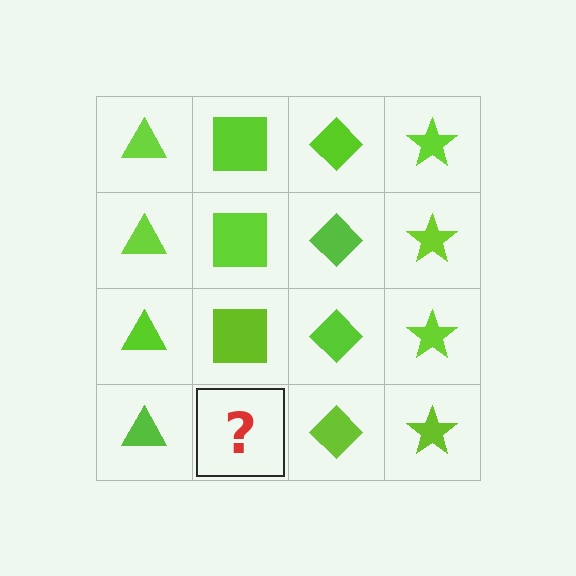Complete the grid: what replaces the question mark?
The question mark should be replaced with a lime square.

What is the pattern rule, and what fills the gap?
The rule is that each column has a consistent shape. The gap should be filled with a lime square.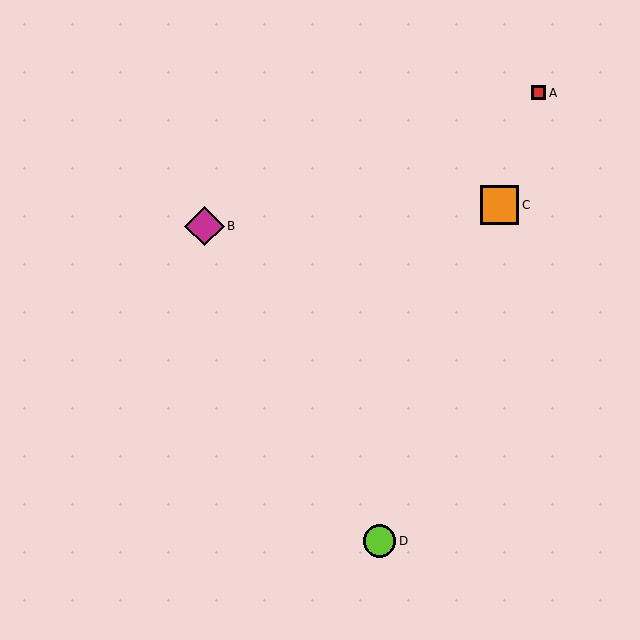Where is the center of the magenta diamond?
The center of the magenta diamond is at (204, 226).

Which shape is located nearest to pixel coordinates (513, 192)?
The orange square (labeled C) at (500, 205) is nearest to that location.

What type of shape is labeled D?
Shape D is a lime circle.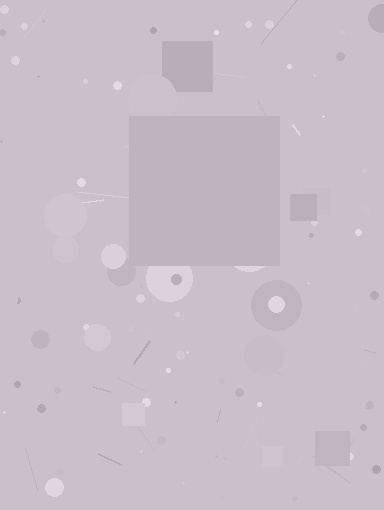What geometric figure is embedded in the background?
A square is embedded in the background.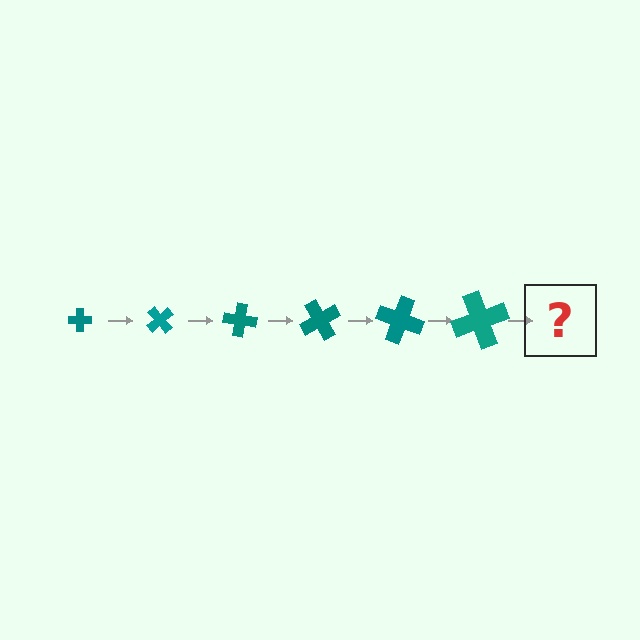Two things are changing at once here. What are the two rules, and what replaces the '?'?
The two rules are that the cross grows larger each step and it rotates 50 degrees each step. The '?' should be a cross, larger than the previous one and rotated 300 degrees from the start.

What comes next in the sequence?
The next element should be a cross, larger than the previous one and rotated 300 degrees from the start.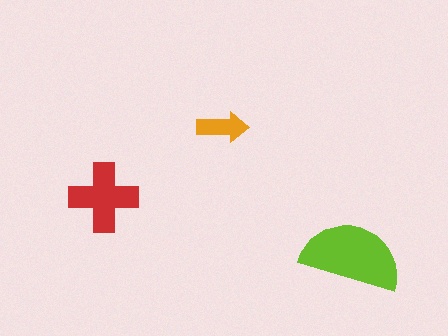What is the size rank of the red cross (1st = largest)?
2nd.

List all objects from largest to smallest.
The lime semicircle, the red cross, the orange arrow.